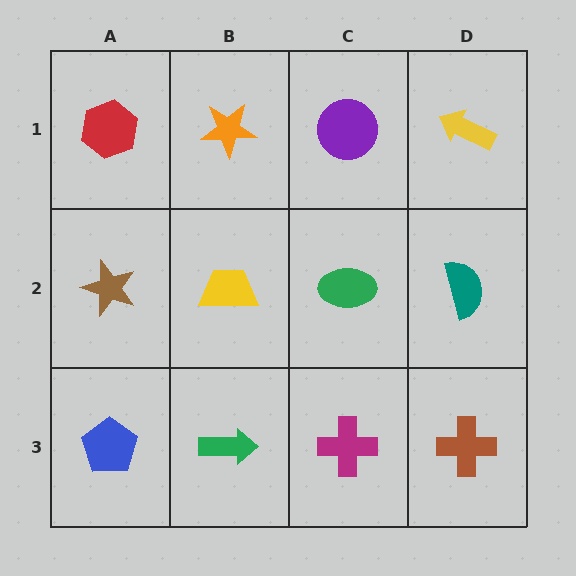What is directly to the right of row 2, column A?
A yellow trapezoid.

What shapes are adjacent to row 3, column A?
A brown star (row 2, column A), a green arrow (row 3, column B).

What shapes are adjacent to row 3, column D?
A teal semicircle (row 2, column D), a magenta cross (row 3, column C).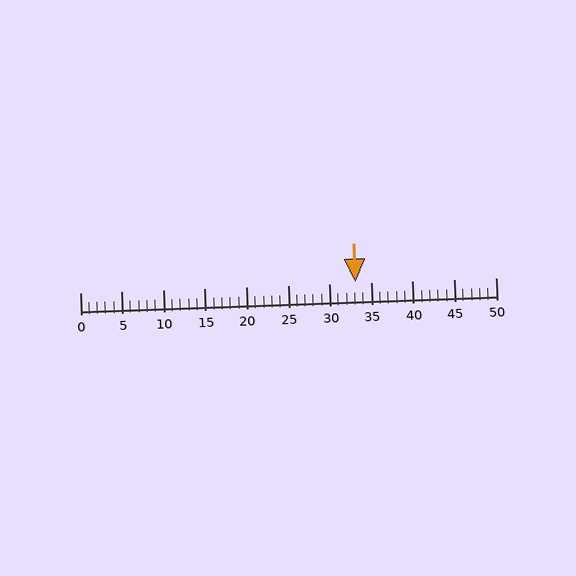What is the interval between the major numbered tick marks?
The major tick marks are spaced 5 units apart.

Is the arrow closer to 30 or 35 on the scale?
The arrow is closer to 35.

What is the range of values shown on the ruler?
The ruler shows values from 0 to 50.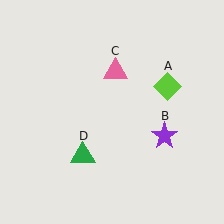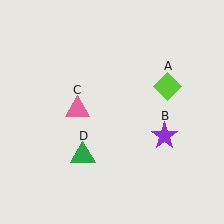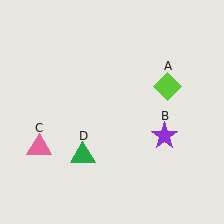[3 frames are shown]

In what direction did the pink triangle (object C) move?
The pink triangle (object C) moved down and to the left.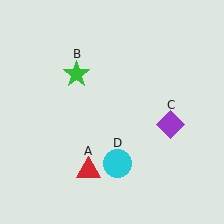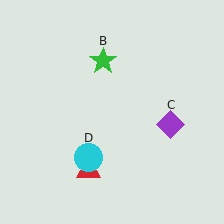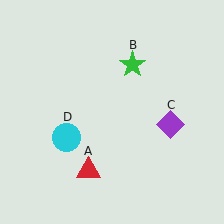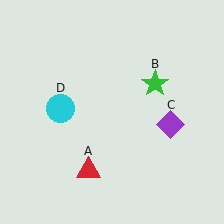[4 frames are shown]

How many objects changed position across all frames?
2 objects changed position: green star (object B), cyan circle (object D).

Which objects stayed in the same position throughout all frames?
Red triangle (object A) and purple diamond (object C) remained stationary.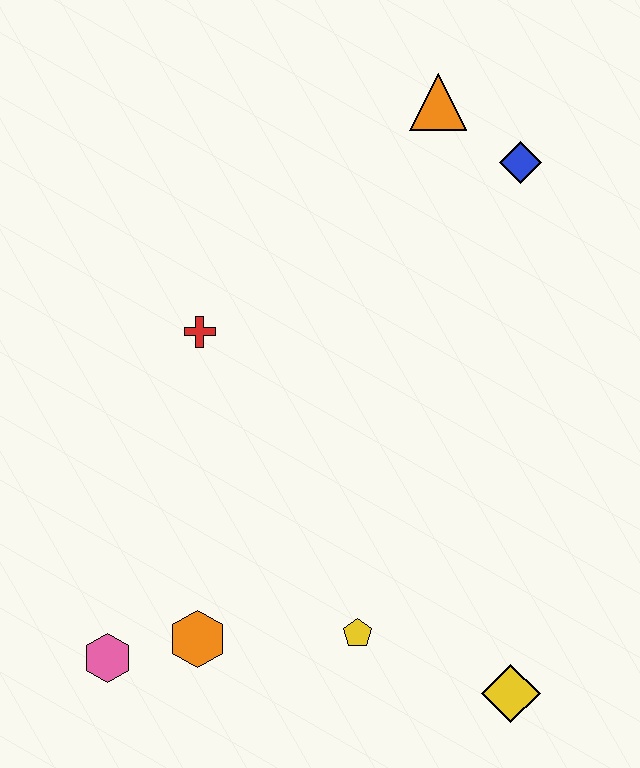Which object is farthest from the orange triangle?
The pink hexagon is farthest from the orange triangle.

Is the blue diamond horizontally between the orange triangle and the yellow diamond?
No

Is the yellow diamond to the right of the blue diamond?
No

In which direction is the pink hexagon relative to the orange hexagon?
The pink hexagon is to the left of the orange hexagon.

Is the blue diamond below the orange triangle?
Yes